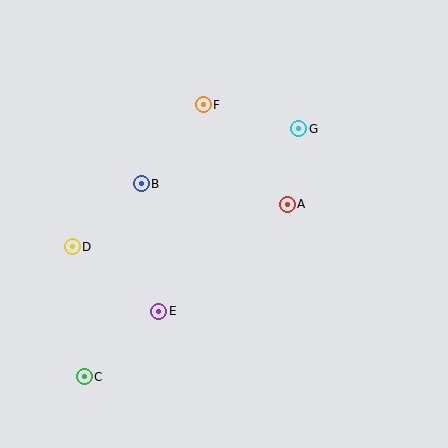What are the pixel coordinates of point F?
Point F is at (203, 105).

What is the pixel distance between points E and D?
The distance between E and D is 108 pixels.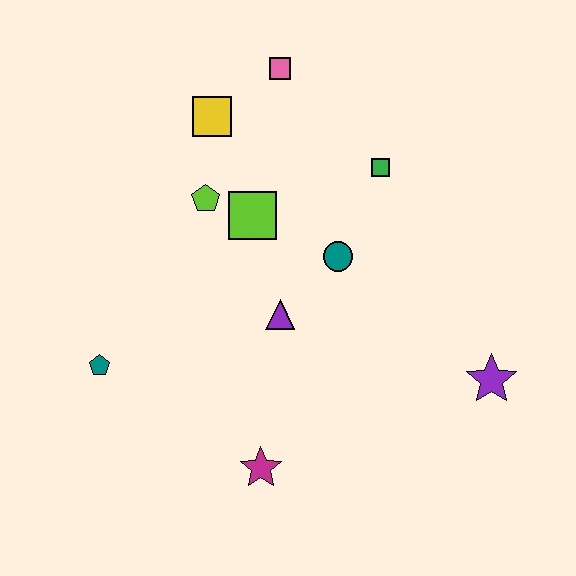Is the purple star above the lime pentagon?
No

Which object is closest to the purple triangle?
The teal circle is closest to the purple triangle.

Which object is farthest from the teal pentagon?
The purple star is farthest from the teal pentagon.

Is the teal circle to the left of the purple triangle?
No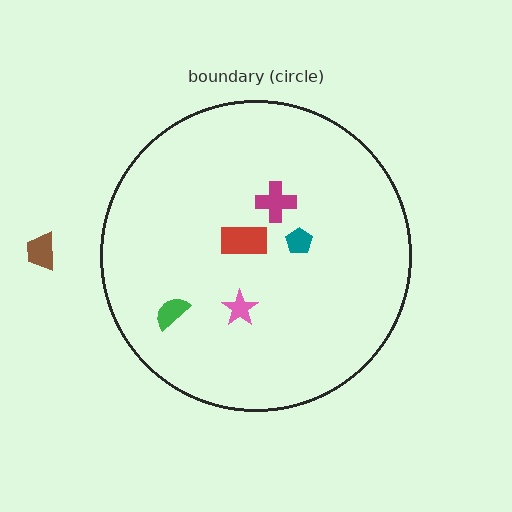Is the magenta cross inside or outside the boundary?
Inside.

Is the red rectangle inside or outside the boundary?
Inside.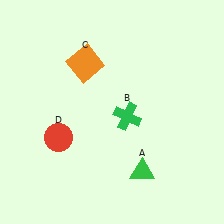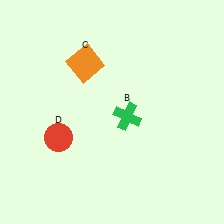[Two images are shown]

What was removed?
The green triangle (A) was removed in Image 2.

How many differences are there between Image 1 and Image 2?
There is 1 difference between the two images.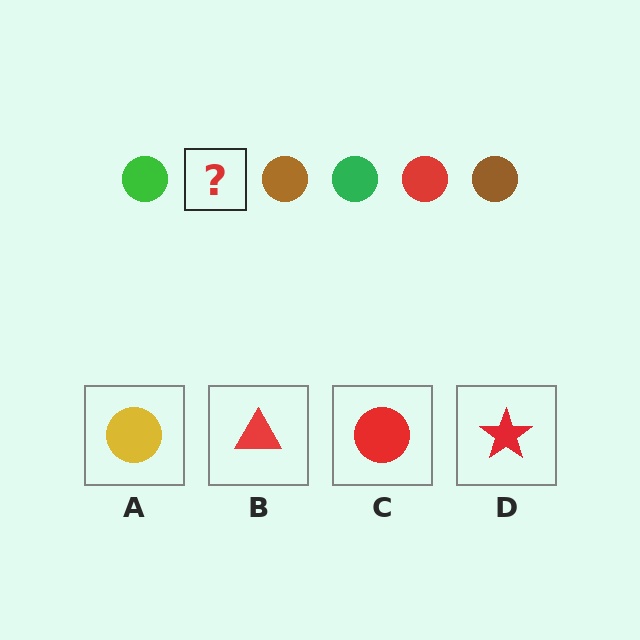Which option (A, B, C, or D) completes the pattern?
C.